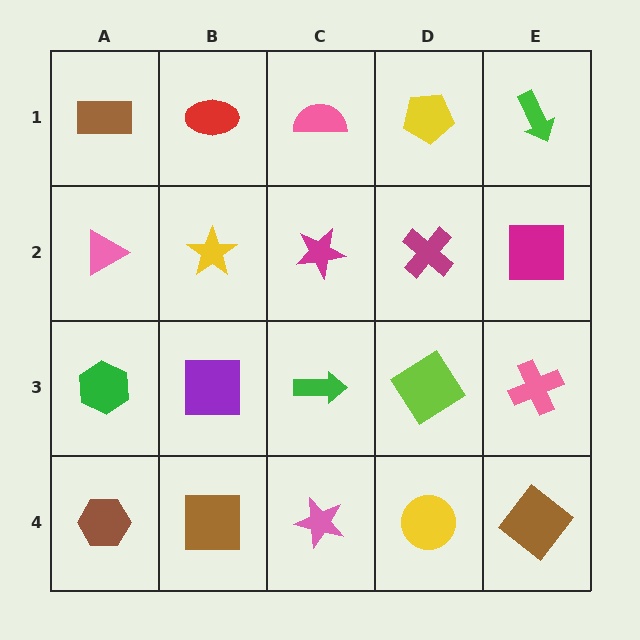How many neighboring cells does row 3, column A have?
3.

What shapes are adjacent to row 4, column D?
A lime diamond (row 3, column D), a pink star (row 4, column C), a brown diamond (row 4, column E).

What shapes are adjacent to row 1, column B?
A yellow star (row 2, column B), a brown rectangle (row 1, column A), a pink semicircle (row 1, column C).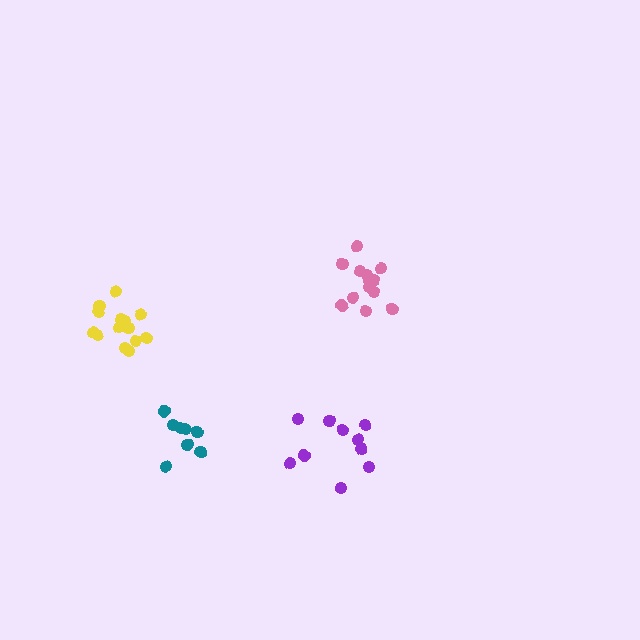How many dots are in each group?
Group 1: 11 dots, Group 2: 14 dots, Group 3: 13 dots, Group 4: 9 dots (47 total).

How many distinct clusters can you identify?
There are 4 distinct clusters.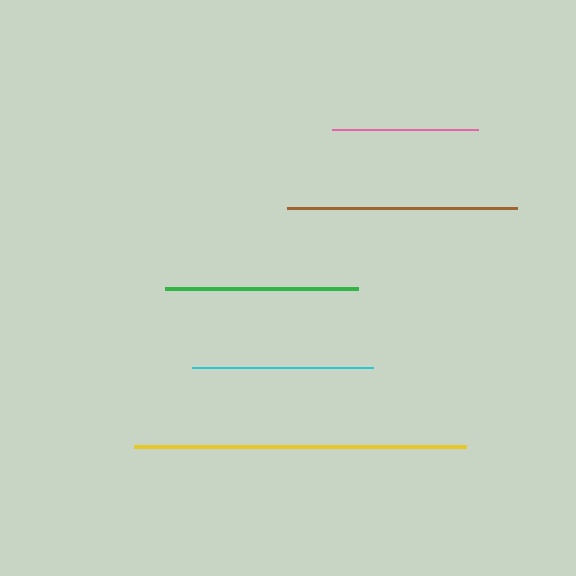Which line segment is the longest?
The yellow line is the longest at approximately 332 pixels.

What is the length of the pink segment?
The pink segment is approximately 146 pixels long.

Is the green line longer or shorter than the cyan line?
The green line is longer than the cyan line.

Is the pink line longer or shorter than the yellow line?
The yellow line is longer than the pink line.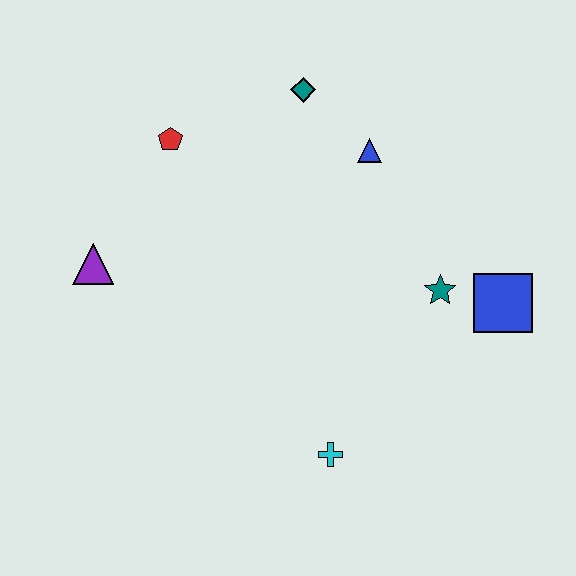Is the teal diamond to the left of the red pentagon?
No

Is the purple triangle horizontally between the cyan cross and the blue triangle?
No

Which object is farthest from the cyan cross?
The teal diamond is farthest from the cyan cross.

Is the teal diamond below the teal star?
No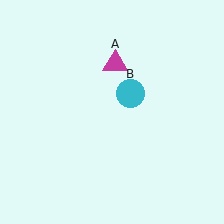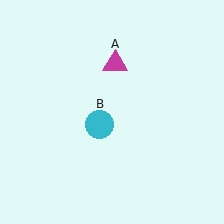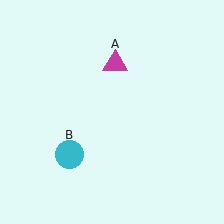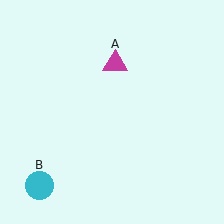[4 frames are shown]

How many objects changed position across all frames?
1 object changed position: cyan circle (object B).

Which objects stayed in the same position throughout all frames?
Magenta triangle (object A) remained stationary.